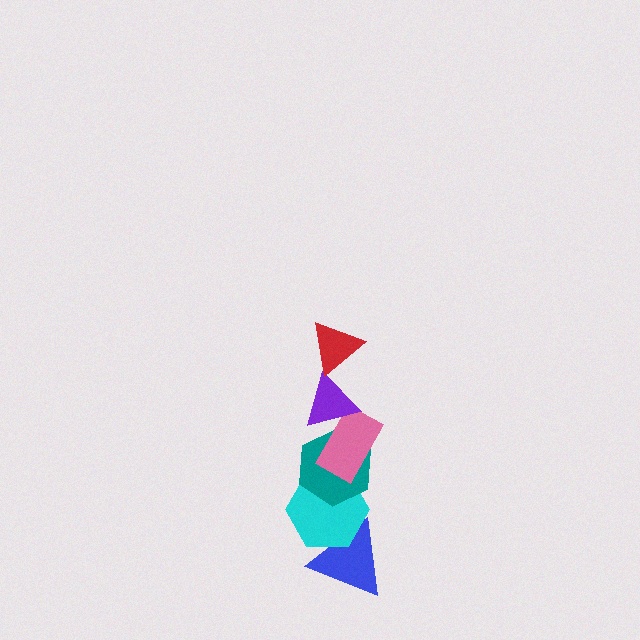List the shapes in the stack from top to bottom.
From top to bottom: the red triangle, the purple triangle, the pink rectangle, the teal hexagon, the cyan hexagon, the blue triangle.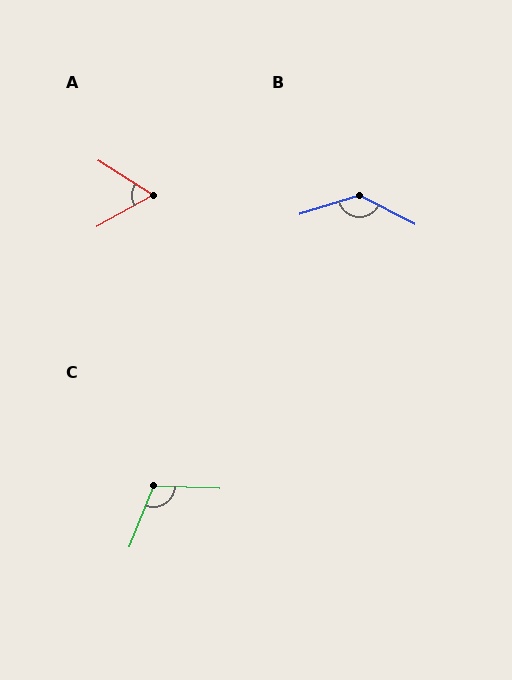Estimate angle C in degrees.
Approximately 110 degrees.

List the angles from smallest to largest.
A (62°), C (110°), B (136°).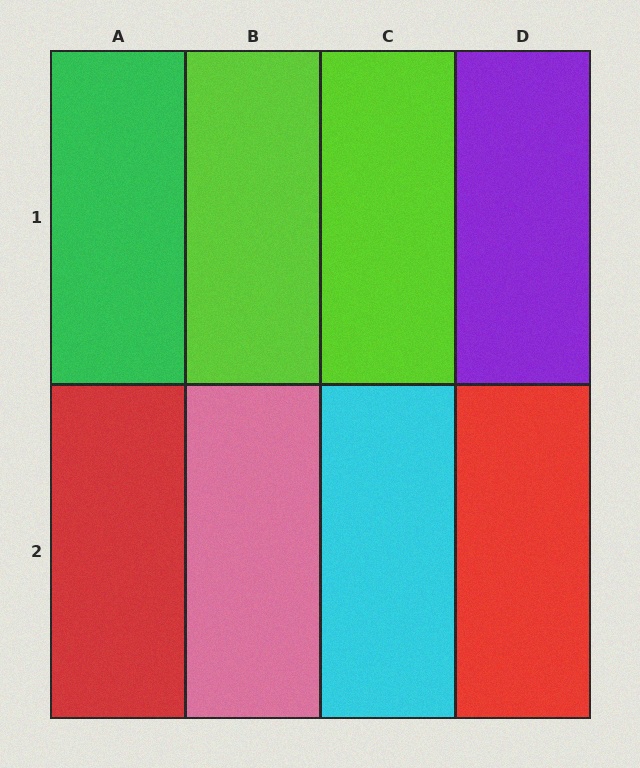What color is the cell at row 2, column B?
Pink.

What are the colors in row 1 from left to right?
Green, lime, lime, purple.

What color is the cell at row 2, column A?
Red.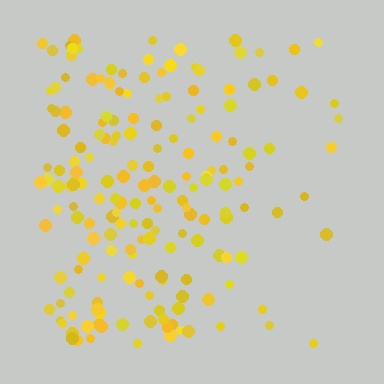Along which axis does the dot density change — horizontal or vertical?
Horizontal.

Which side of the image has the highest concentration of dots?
The left.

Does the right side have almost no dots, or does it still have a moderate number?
Still a moderate number, just noticeably fewer than the left.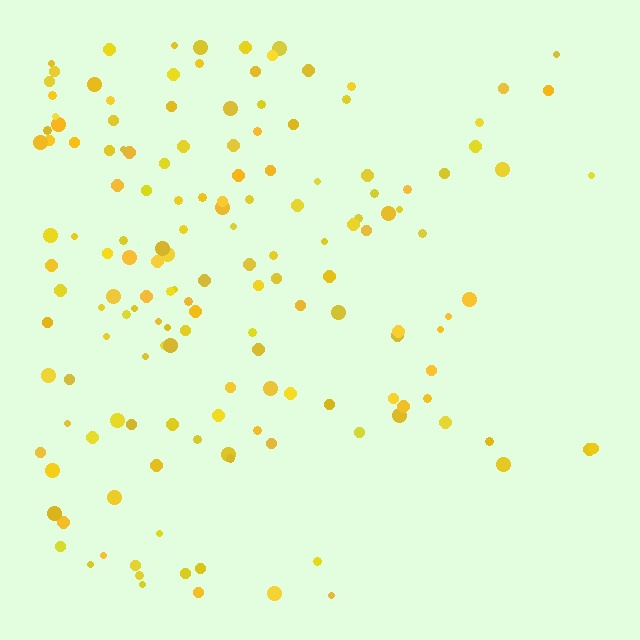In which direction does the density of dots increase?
From right to left, with the left side densest.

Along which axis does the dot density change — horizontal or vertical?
Horizontal.